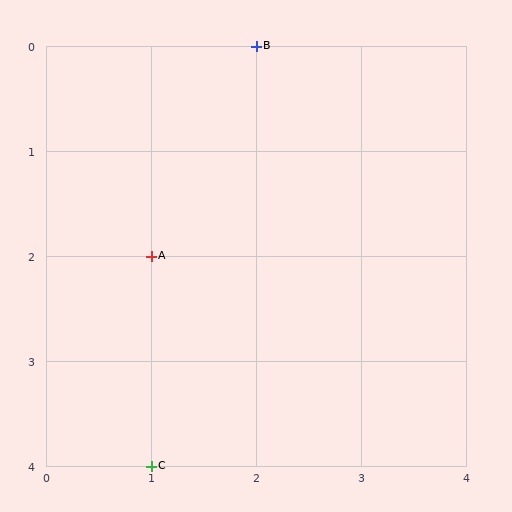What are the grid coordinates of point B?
Point B is at grid coordinates (2, 0).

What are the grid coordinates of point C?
Point C is at grid coordinates (1, 4).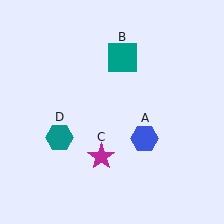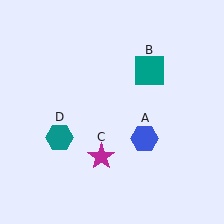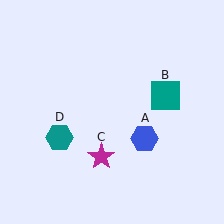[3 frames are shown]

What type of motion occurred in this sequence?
The teal square (object B) rotated clockwise around the center of the scene.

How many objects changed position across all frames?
1 object changed position: teal square (object B).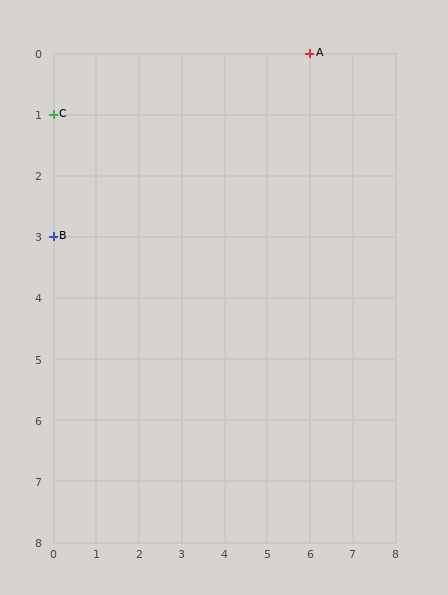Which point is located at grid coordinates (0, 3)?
Point B is at (0, 3).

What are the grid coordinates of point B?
Point B is at grid coordinates (0, 3).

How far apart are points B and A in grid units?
Points B and A are 6 columns and 3 rows apart (about 6.7 grid units diagonally).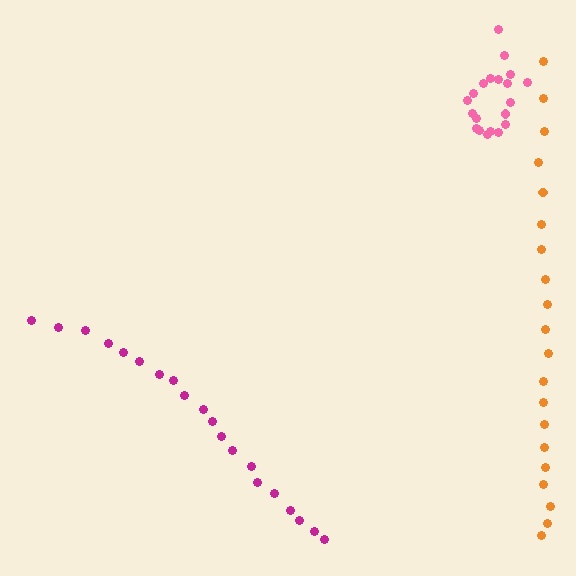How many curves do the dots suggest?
There are 3 distinct paths.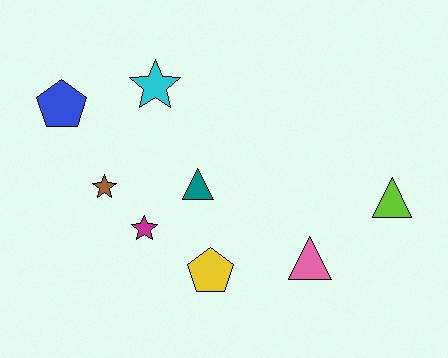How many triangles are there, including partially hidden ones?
There are 3 triangles.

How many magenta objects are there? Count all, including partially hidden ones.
There is 1 magenta object.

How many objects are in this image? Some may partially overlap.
There are 8 objects.